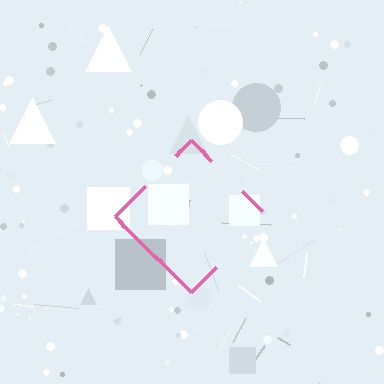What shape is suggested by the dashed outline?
The dashed outline suggests a diamond.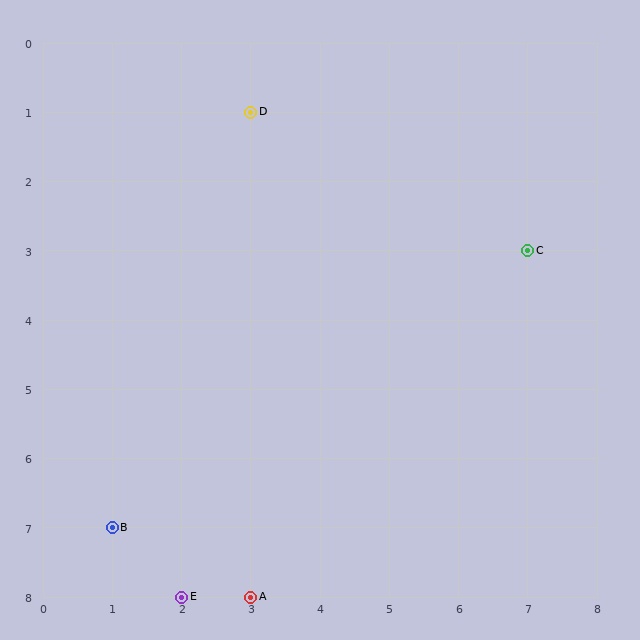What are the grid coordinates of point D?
Point D is at grid coordinates (3, 1).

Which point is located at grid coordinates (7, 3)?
Point C is at (7, 3).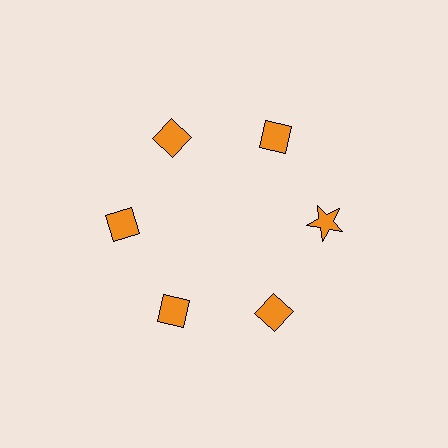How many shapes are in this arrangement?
There are 6 shapes arranged in a ring pattern.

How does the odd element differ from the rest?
It has a different shape: star instead of diamond.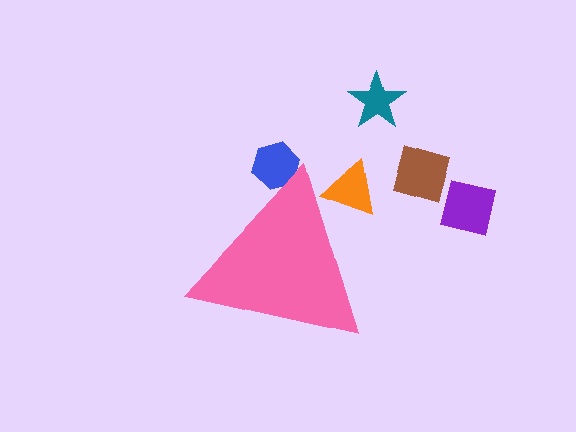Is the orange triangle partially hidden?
Yes, the orange triangle is partially hidden behind the pink triangle.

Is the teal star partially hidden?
No, the teal star is fully visible.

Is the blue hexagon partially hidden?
Yes, the blue hexagon is partially hidden behind the pink triangle.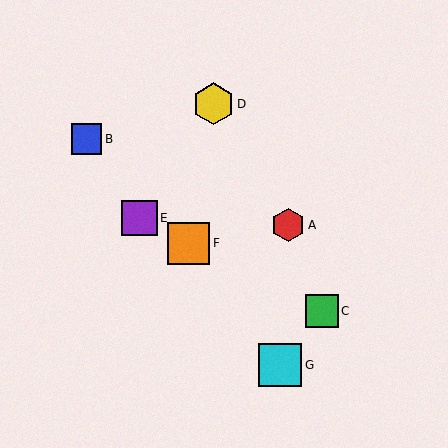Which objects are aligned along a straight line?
Objects C, E, F are aligned along a straight line.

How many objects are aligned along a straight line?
3 objects (C, E, F) are aligned along a straight line.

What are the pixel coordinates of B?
Object B is at (87, 139).